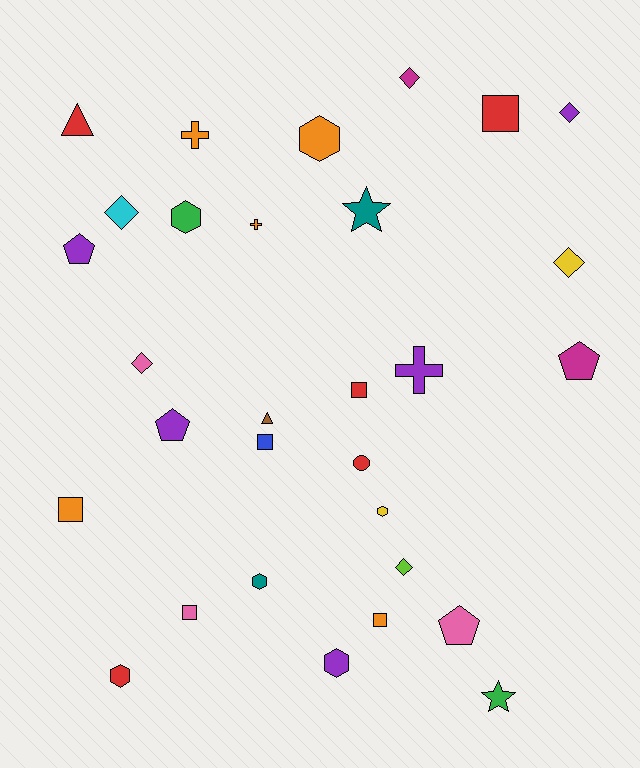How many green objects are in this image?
There are 2 green objects.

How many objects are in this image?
There are 30 objects.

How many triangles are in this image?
There are 2 triangles.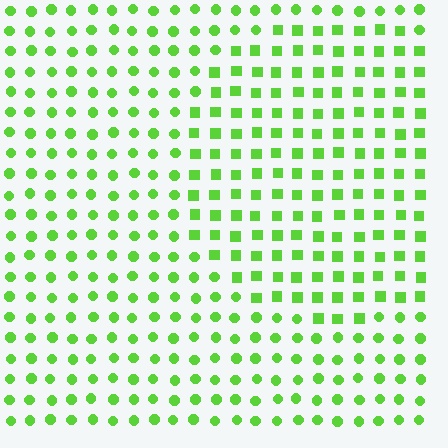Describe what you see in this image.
The image is filled with small lime elements arranged in a uniform grid. A circle-shaped region contains squares, while the surrounding area contains circles. The boundary is defined purely by the change in element shape.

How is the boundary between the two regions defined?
The boundary is defined by a change in element shape: squares inside vs. circles outside. All elements share the same color and spacing.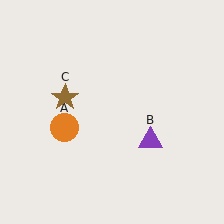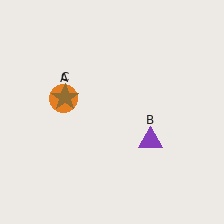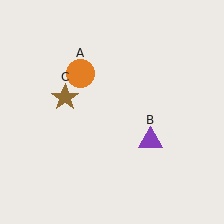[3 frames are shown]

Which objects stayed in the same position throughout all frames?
Purple triangle (object B) and brown star (object C) remained stationary.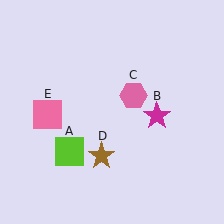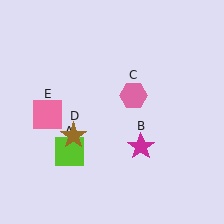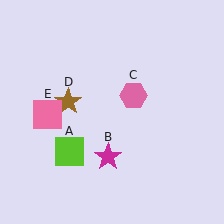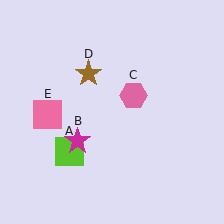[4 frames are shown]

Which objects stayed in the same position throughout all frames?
Lime square (object A) and pink hexagon (object C) and pink square (object E) remained stationary.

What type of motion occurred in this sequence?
The magenta star (object B), brown star (object D) rotated clockwise around the center of the scene.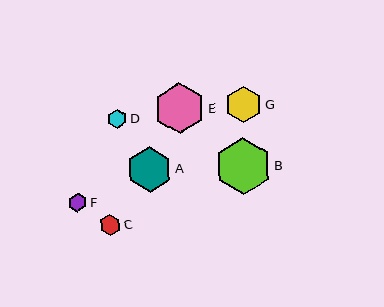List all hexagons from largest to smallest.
From largest to smallest: B, E, A, G, C, D, F.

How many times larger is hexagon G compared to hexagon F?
Hexagon G is approximately 1.9 times the size of hexagon F.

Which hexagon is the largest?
Hexagon B is the largest with a size of approximately 56 pixels.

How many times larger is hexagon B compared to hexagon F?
Hexagon B is approximately 3.0 times the size of hexagon F.